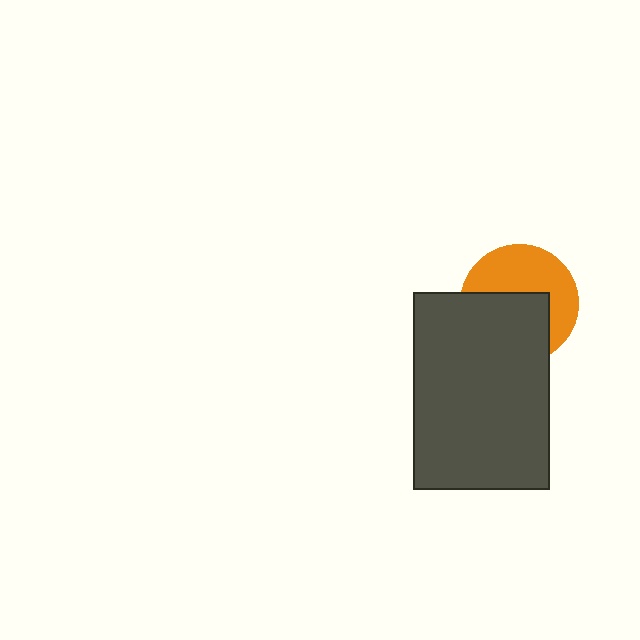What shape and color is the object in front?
The object in front is a dark gray rectangle.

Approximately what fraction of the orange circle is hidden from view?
Roughly 50% of the orange circle is hidden behind the dark gray rectangle.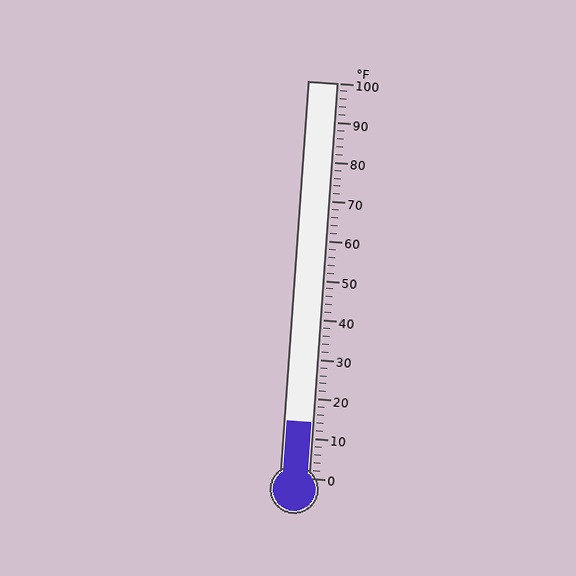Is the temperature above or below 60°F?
The temperature is below 60°F.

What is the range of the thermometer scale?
The thermometer scale ranges from 0°F to 100°F.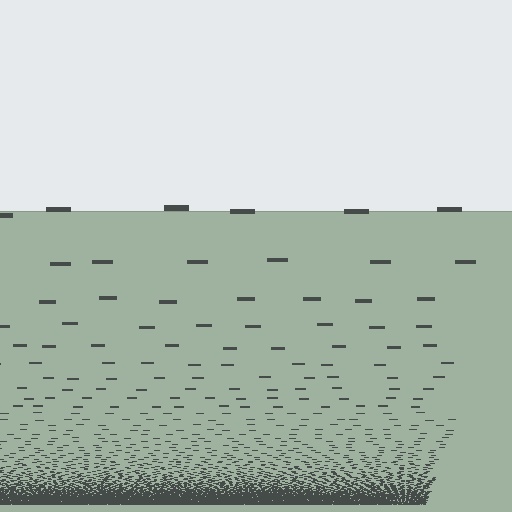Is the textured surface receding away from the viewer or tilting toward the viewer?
The surface appears to tilt toward the viewer. Texture elements get larger and sparser toward the top.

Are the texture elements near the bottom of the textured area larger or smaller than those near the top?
Smaller. The gradient is inverted — elements near the bottom are smaller and denser.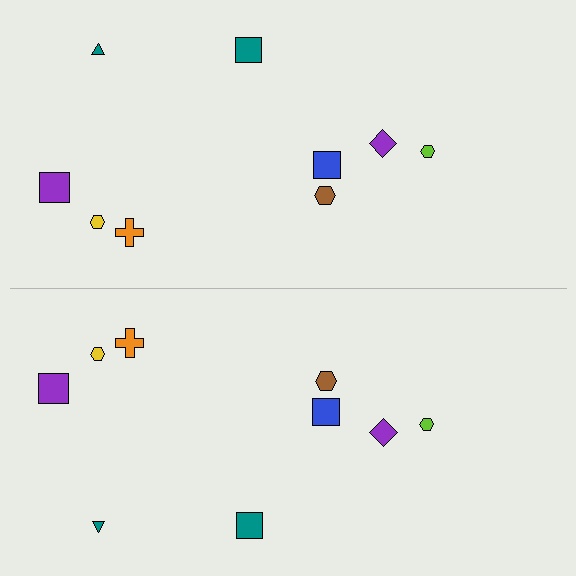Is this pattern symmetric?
Yes, this pattern has bilateral (reflection) symmetry.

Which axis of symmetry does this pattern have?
The pattern has a horizontal axis of symmetry running through the center of the image.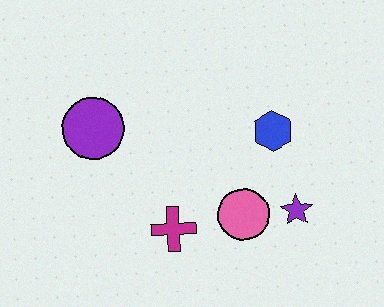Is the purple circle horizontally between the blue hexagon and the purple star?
No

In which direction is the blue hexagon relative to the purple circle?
The blue hexagon is to the right of the purple circle.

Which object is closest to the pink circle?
The purple star is closest to the pink circle.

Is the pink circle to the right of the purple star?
No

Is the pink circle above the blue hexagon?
No